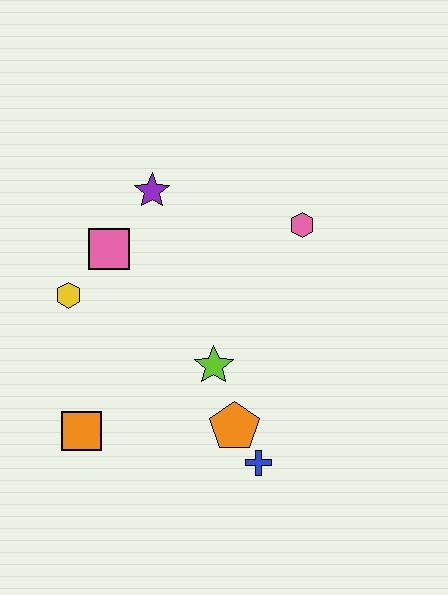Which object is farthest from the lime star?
The purple star is farthest from the lime star.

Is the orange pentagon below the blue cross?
No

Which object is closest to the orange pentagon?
The blue cross is closest to the orange pentagon.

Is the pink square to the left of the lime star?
Yes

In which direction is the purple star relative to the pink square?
The purple star is above the pink square.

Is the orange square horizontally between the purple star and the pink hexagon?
No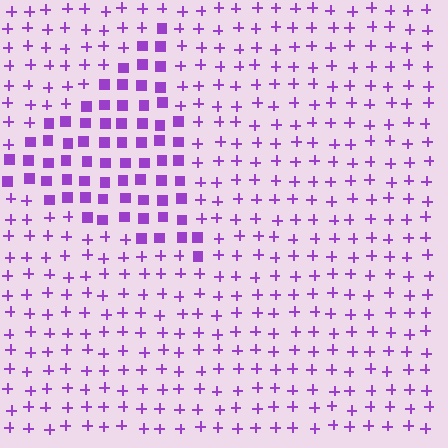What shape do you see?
I see a triangle.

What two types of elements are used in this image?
The image uses squares inside the triangle region and plus signs outside it.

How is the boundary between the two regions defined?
The boundary is defined by a change in element shape: squares inside vs. plus signs outside. All elements share the same color and spacing.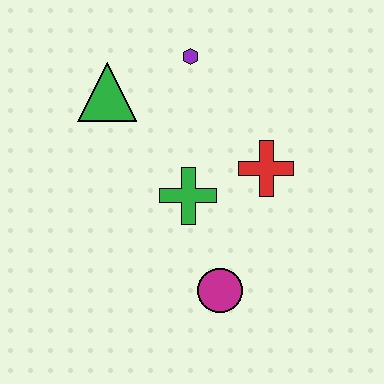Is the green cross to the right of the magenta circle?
No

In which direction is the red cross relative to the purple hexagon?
The red cross is below the purple hexagon.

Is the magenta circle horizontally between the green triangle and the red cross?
Yes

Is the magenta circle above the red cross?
No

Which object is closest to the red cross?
The green cross is closest to the red cross.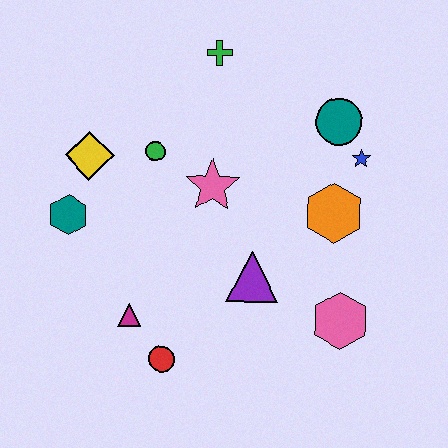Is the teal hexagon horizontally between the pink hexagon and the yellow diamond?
No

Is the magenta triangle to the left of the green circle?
Yes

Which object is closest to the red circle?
The magenta triangle is closest to the red circle.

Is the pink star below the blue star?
Yes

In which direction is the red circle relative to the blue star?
The red circle is below the blue star.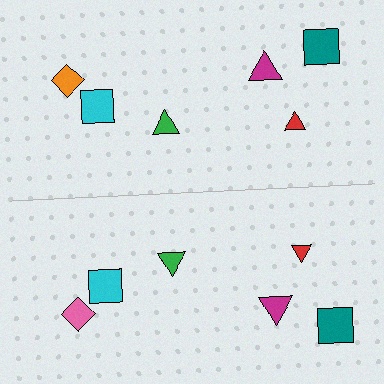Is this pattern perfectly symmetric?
No, the pattern is not perfectly symmetric. The pink diamond on the bottom side breaks the symmetry — its mirror counterpart is orange.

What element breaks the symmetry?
The pink diamond on the bottom side breaks the symmetry — its mirror counterpart is orange.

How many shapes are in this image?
There are 12 shapes in this image.